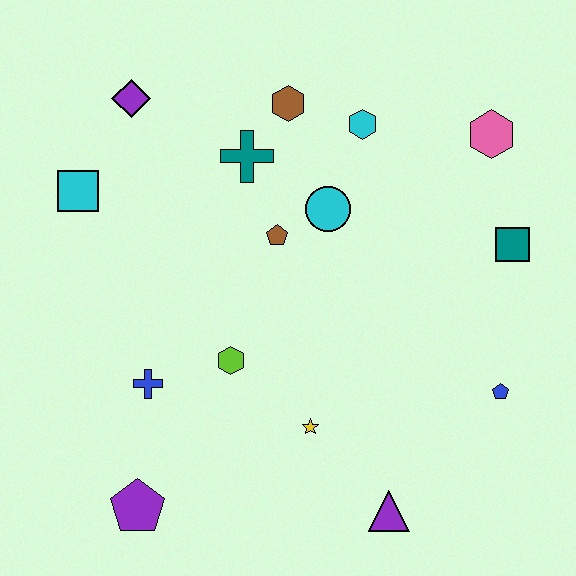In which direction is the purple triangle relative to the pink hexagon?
The purple triangle is below the pink hexagon.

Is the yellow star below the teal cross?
Yes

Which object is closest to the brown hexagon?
The teal cross is closest to the brown hexagon.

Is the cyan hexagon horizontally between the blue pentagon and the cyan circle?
Yes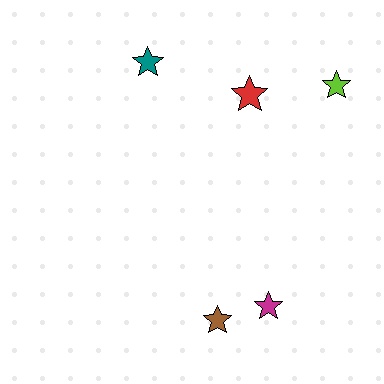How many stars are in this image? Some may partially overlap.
There are 5 stars.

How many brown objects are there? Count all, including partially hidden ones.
There is 1 brown object.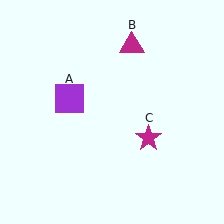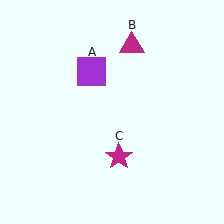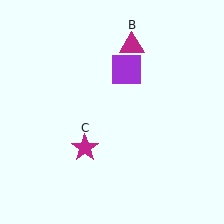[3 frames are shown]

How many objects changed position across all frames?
2 objects changed position: purple square (object A), magenta star (object C).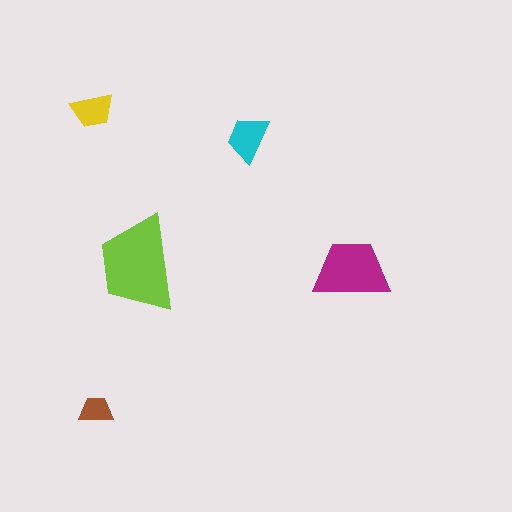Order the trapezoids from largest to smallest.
the lime one, the magenta one, the cyan one, the yellow one, the brown one.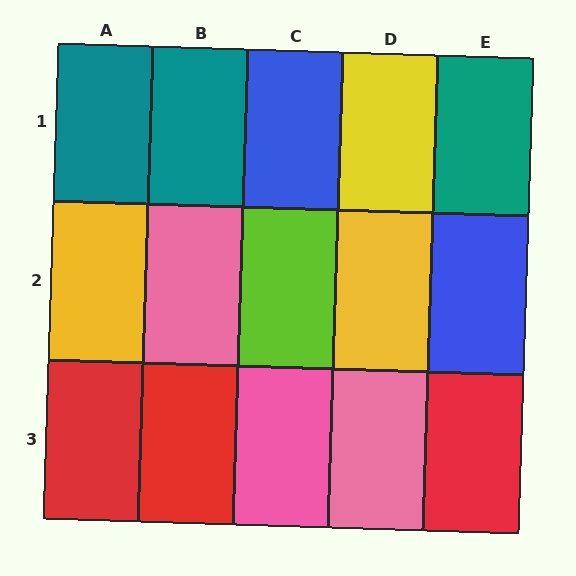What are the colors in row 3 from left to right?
Red, red, pink, pink, red.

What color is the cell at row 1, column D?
Yellow.